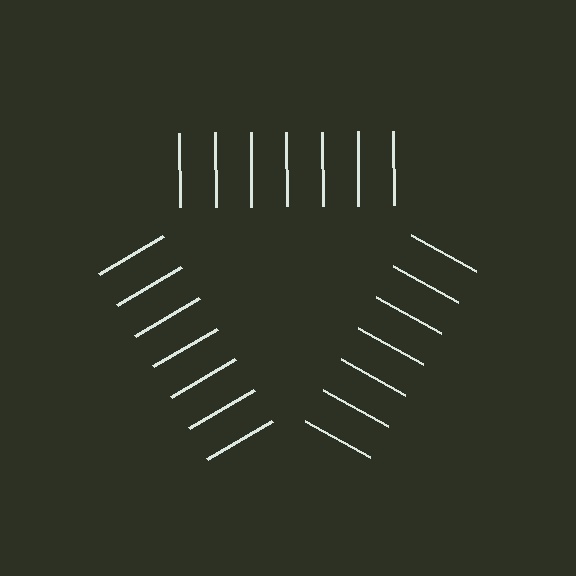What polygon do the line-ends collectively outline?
An illusory triangle — the line segments terminate on its edges but no continuous stroke is drawn.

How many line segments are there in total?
21 — 7 along each of the 3 edges.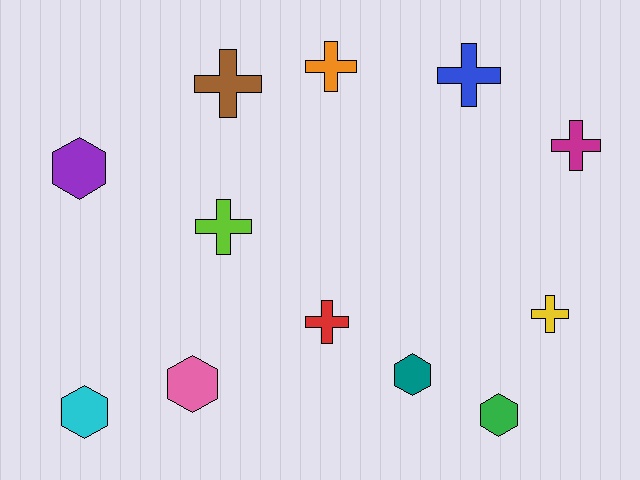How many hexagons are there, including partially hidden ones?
There are 5 hexagons.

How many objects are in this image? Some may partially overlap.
There are 12 objects.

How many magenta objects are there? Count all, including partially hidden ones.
There is 1 magenta object.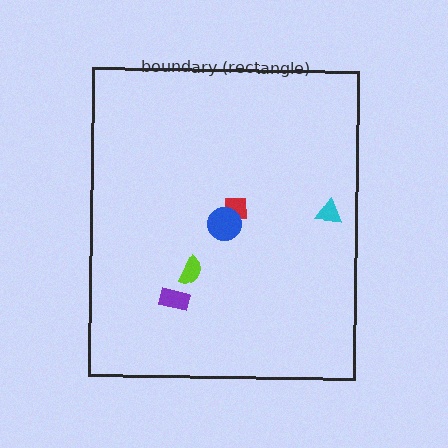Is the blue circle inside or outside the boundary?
Inside.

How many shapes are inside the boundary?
5 inside, 0 outside.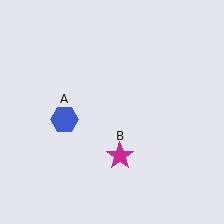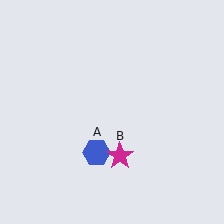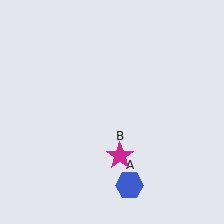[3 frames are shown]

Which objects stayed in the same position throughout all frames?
Magenta star (object B) remained stationary.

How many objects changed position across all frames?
1 object changed position: blue hexagon (object A).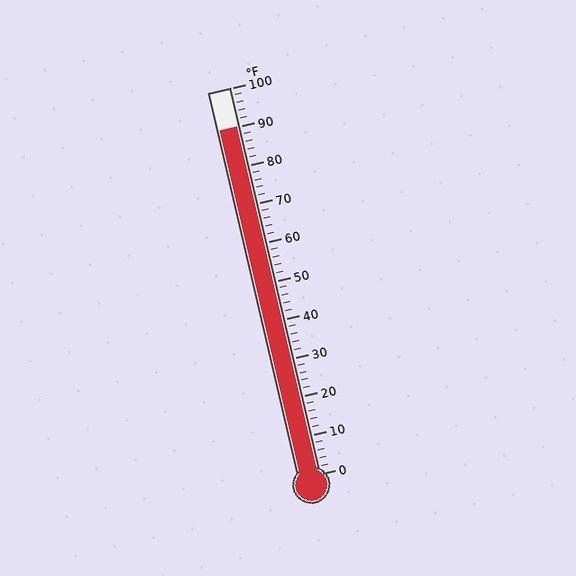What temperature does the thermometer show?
The thermometer shows approximately 90°F.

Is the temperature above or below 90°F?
The temperature is at 90°F.